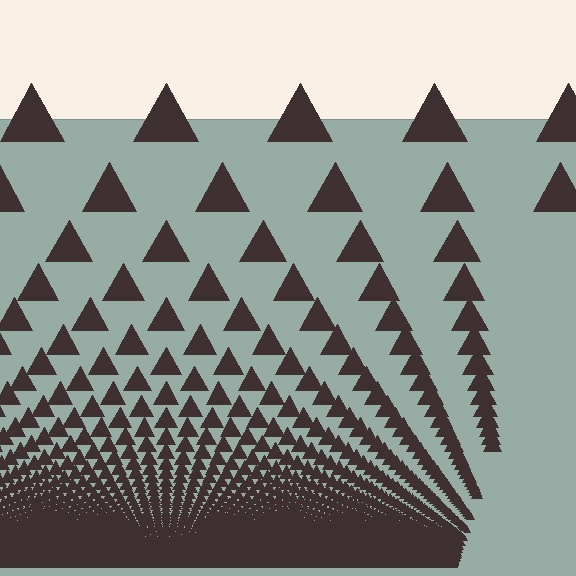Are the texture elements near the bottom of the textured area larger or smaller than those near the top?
Smaller. The gradient is inverted — elements near the bottom are smaller and denser.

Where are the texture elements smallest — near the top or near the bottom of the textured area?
Near the bottom.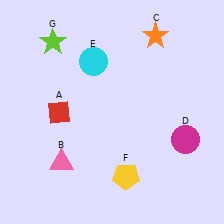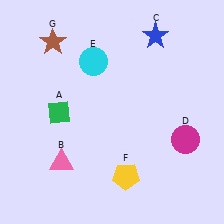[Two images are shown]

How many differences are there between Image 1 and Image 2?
There are 3 differences between the two images.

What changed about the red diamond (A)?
In Image 1, A is red. In Image 2, it changed to green.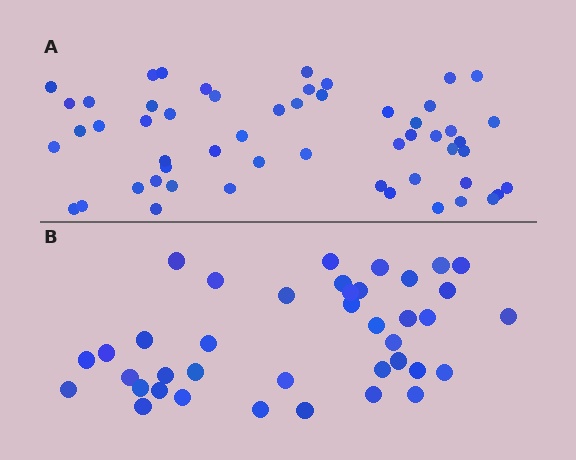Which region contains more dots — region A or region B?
Region A (the top region) has more dots.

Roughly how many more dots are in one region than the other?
Region A has approximately 15 more dots than region B.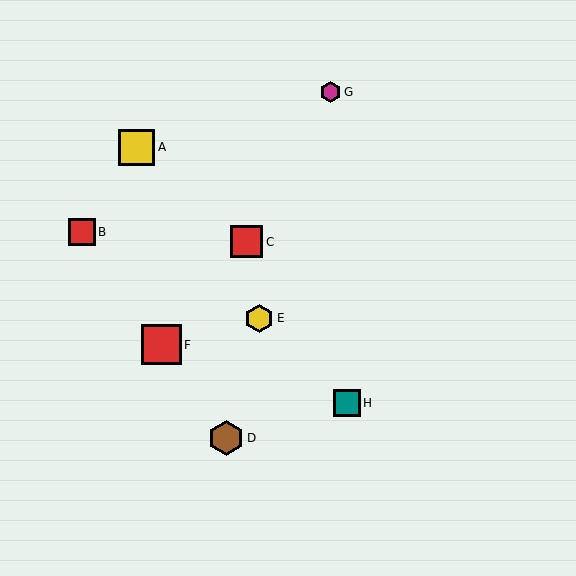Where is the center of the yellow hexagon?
The center of the yellow hexagon is at (259, 318).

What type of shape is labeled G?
Shape G is a magenta hexagon.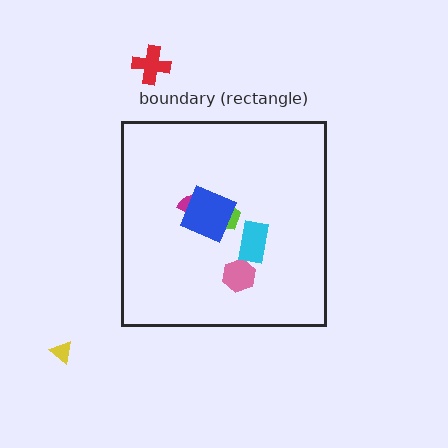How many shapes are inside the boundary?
5 inside, 2 outside.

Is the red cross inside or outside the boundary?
Outside.